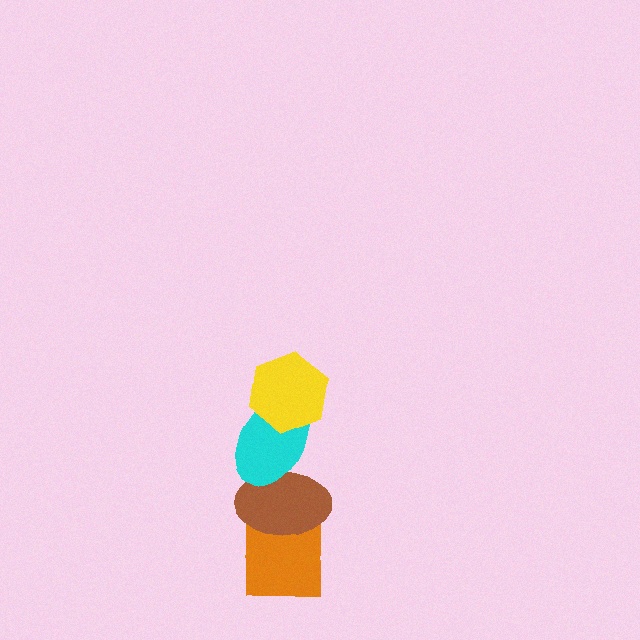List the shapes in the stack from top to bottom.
From top to bottom: the yellow hexagon, the cyan ellipse, the brown ellipse, the orange square.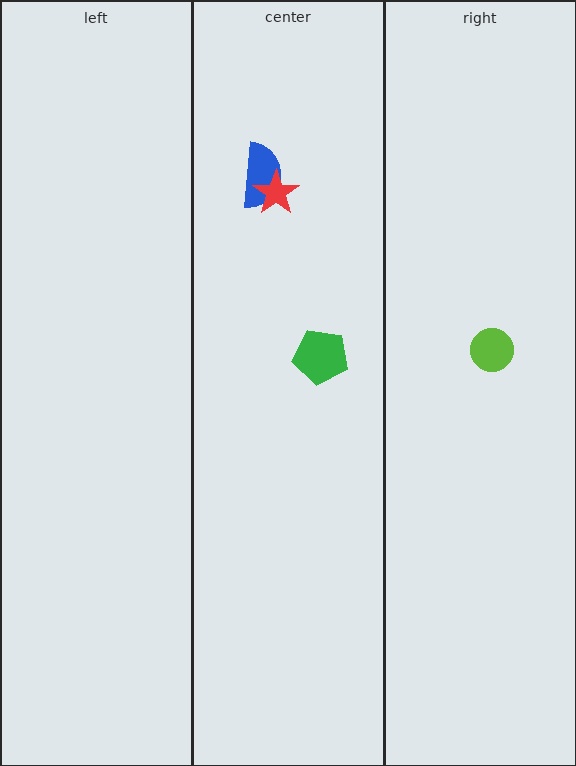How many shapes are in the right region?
1.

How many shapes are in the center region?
3.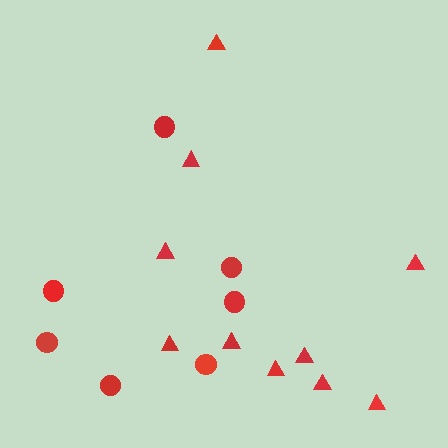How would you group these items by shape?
There are 2 groups: one group of circles (7) and one group of triangles (10).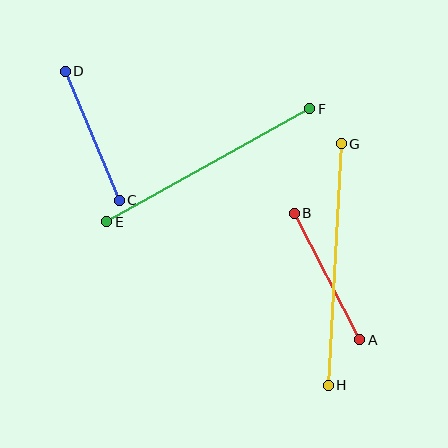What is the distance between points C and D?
The distance is approximately 140 pixels.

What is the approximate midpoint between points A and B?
The midpoint is at approximately (327, 276) pixels.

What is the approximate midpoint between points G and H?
The midpoint is at approximately (335, 264) pixels.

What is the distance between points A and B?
The distance is approximately 142 pixels.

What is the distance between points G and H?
The distance is approximately 242 pixels.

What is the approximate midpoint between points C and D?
The midpoint is at approximately (92, 136) pixels.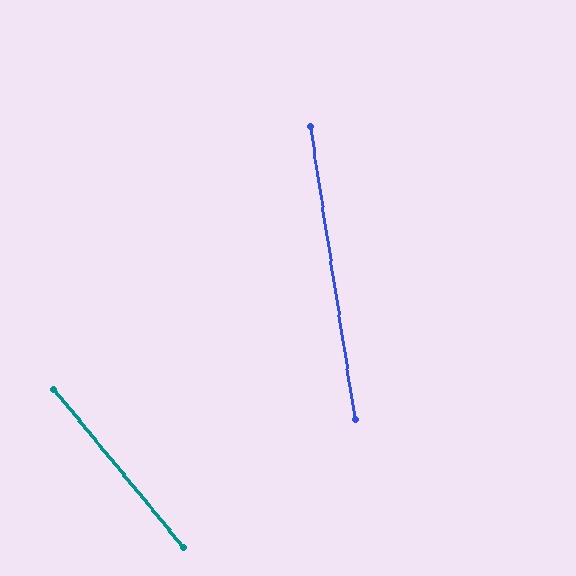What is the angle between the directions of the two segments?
Approximately 31 degrees.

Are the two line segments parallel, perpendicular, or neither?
Neither parallel nor perpendicular — they differ by about 31°.